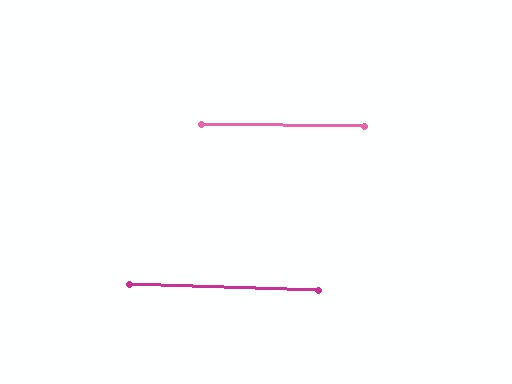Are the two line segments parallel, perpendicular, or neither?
Parallel — their directions differ by only 1.3°.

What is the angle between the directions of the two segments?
Approximately 1 degree.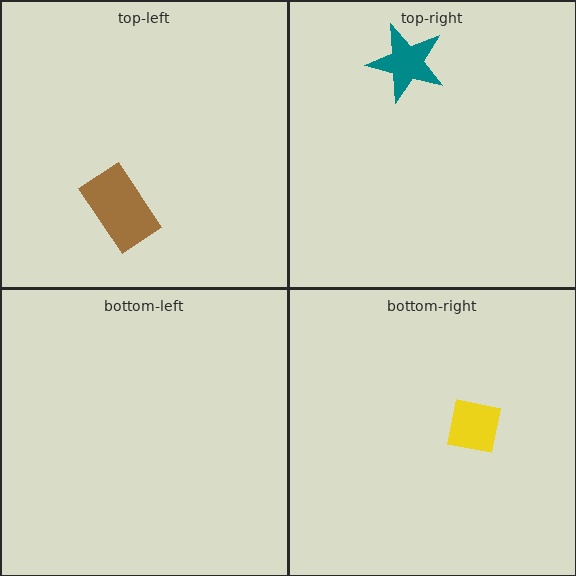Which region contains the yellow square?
The bottom-right region.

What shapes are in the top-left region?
The brown rectangle.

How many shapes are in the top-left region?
1.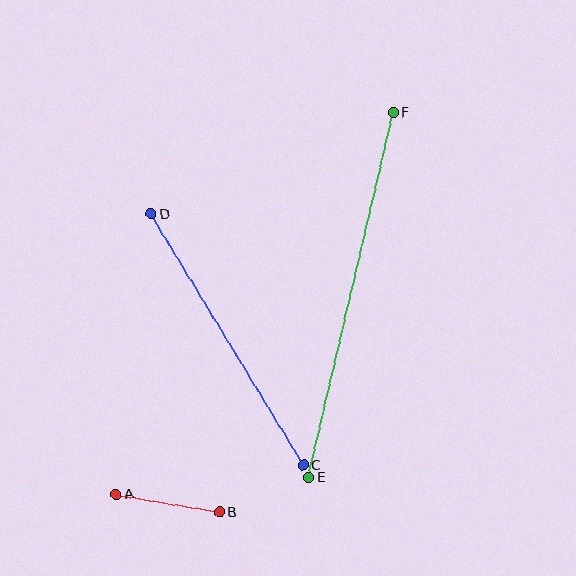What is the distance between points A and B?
The distance is approximately 105 pixels.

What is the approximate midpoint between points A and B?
The midpoint is at approximately (168, 503) pixels.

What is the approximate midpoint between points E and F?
The midpoint is at approximately (351, 295) pixels.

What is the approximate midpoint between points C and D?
The midpoint is at approximately (227, 340) pixels.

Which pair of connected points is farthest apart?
Points E and F are farthest apart.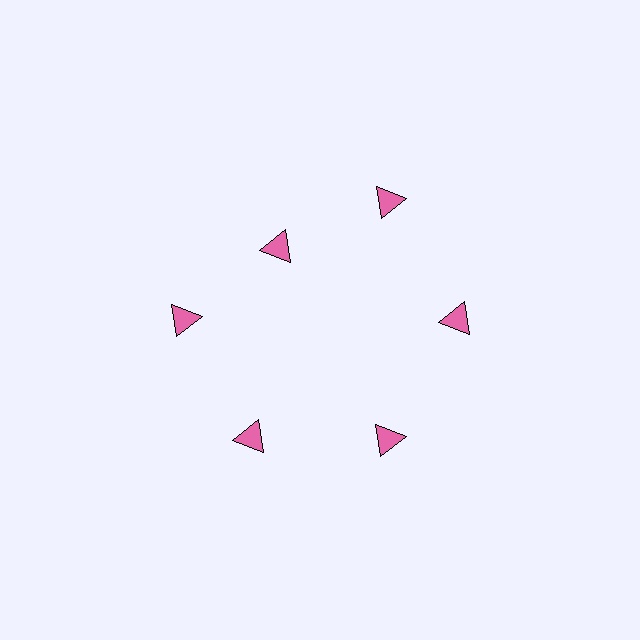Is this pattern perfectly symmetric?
No. The 6 pink triangles are arranged in a ring, but one element near the 11 o'clock position is pulled inward toward the center, breaking the 6-fold rotational symmetry.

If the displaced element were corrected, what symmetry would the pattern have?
It would have 6-fold rotational symmetry — the pattern would map onto itself every 60 degrees.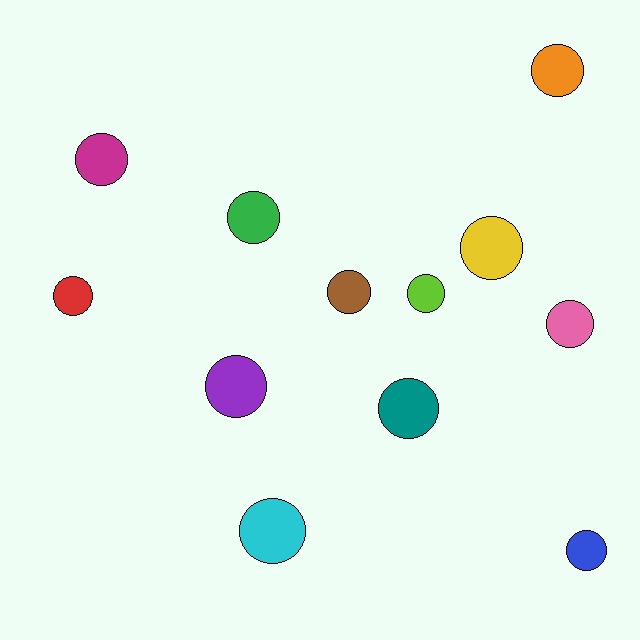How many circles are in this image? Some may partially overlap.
There are 12 circles.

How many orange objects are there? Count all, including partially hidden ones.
There is 1 orange object.